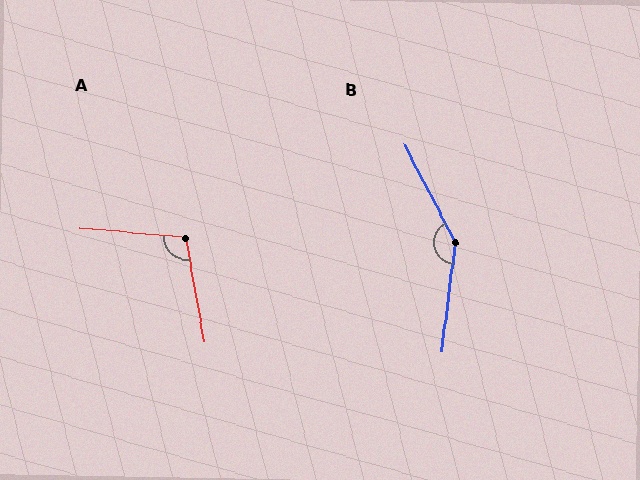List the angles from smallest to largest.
A (106°), B (146°).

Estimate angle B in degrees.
Approximately 146 degrees.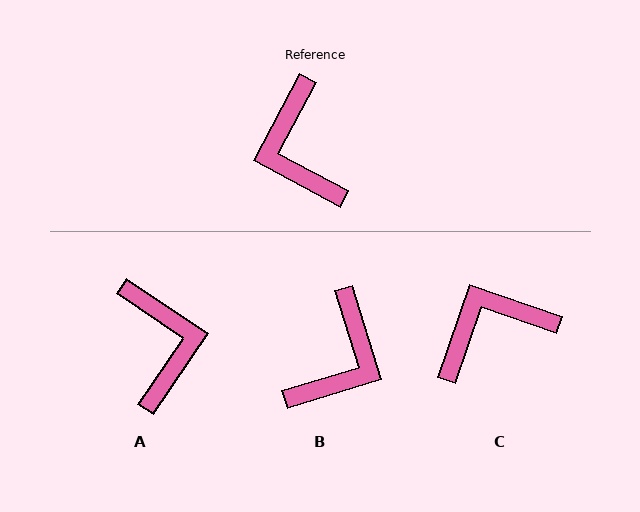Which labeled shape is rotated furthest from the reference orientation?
A, about 174 degrees away.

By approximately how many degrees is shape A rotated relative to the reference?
Approximately 174 degrees counter-clockwise.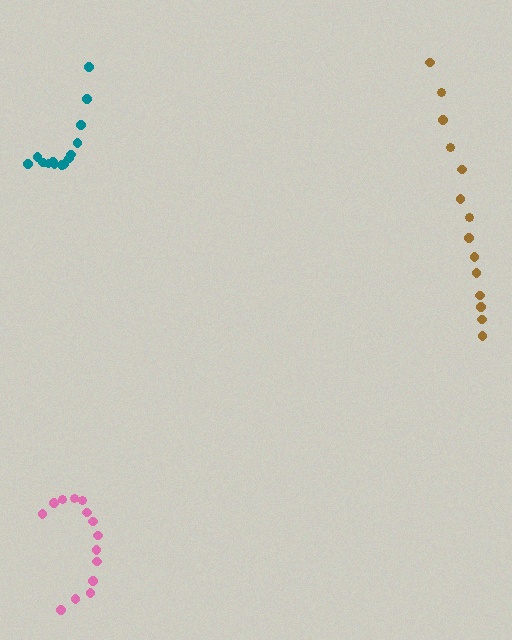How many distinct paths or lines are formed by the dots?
There are 3 distinct paths.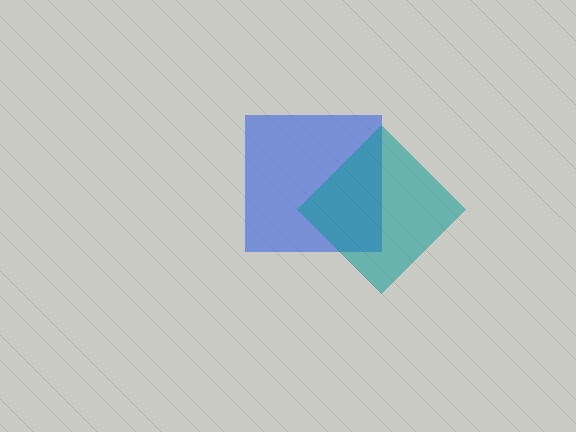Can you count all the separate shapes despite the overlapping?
Yes, there are 2 separate shapes.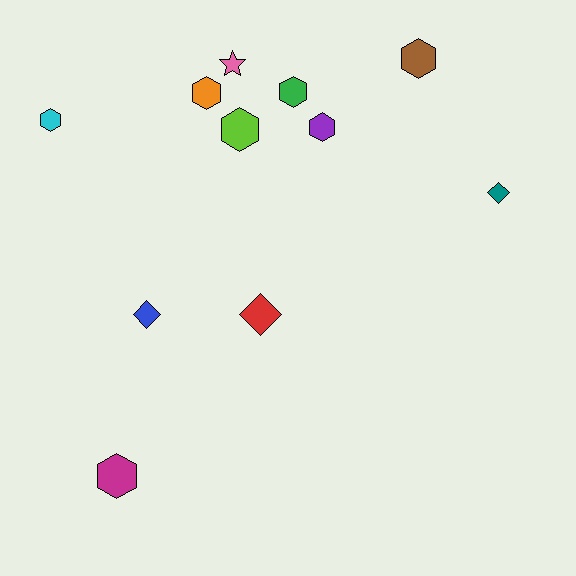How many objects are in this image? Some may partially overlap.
There are 11 objects.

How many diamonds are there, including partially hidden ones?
There are 3 diamonds.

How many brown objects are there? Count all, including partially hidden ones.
There is 1 brown object.